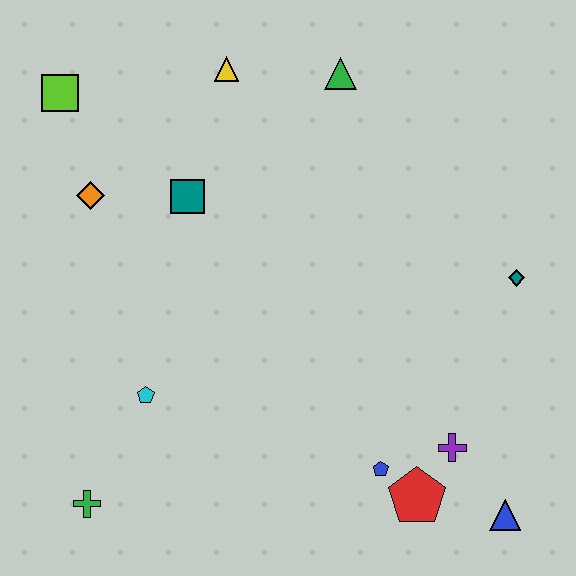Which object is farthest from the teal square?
The blue triangle is farthest from the teal square.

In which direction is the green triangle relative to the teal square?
The green triangle is to the right of the teal square.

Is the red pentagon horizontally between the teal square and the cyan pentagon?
No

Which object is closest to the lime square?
The orange diamond is closest to the lime square.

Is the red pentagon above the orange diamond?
No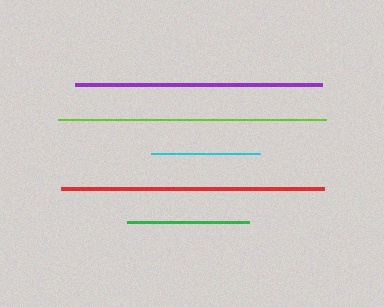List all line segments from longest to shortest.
From longest to shortest: lime, red, purple, green, cyan.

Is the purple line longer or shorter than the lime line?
The lime line is longer than the purple line.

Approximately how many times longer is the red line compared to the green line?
The red line is approximately 2.1 times the length of the green line.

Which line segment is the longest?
The lime line is the longest at approximately 269 pixels.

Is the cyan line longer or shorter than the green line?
The green line is longer than the cyan line.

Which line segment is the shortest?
The cyan line is the shortest at approximately 108 pixels.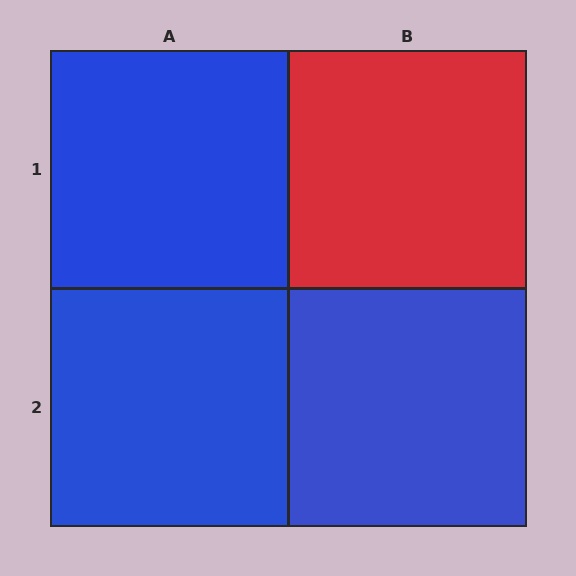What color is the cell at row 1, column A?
Blue.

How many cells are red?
1 cell is red.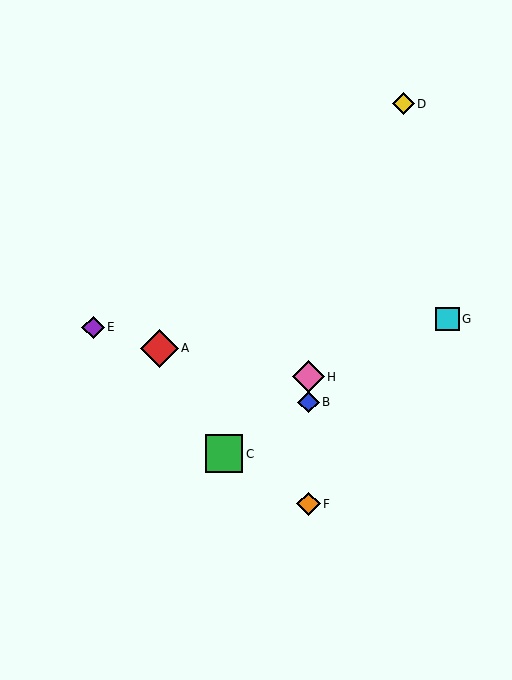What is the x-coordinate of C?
Object C is at x≈224.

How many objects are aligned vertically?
3 objects (B, F, H) are aligned vertically.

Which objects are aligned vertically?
Objects B, F, H are aligned vertically.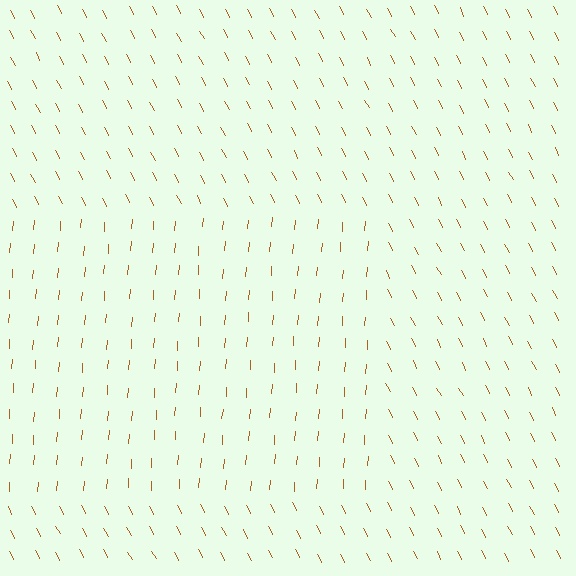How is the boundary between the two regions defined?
The boundary is defined purely by a change in line orientation (approximately 32 degrees difference). All lines are the same color and thickness.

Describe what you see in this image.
The image is filled with small brown line segments. A rectangle region in the image has lines oriented differently from the surrounding lines, creating a visible texture boundary.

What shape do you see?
I see a rectangle.